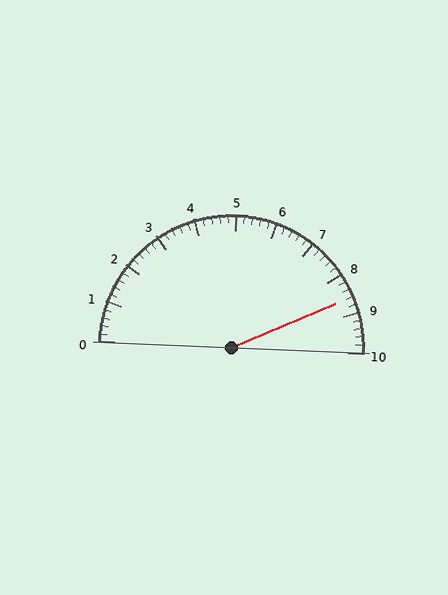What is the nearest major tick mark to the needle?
The nearest major tick mark is 9.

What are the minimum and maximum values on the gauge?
The gauge ranges from 0 to 10.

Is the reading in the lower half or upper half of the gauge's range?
The reading is in the upper half of the range (0 to 10).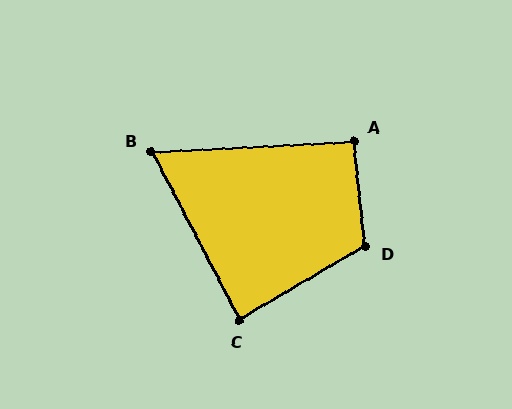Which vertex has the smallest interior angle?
B, at approximately 66 degrees.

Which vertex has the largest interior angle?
D, at approximately 114 degrees.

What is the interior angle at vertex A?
Approximately 93 degrees (approximately right).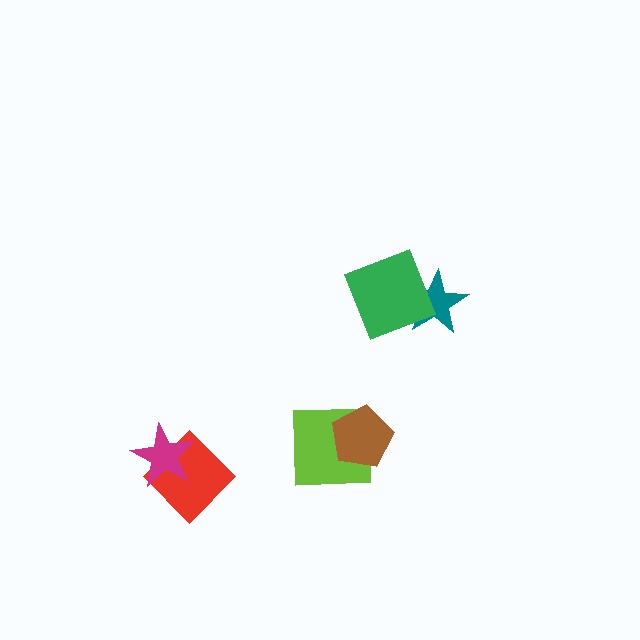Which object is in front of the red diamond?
The magenta star is in front of the red diamond.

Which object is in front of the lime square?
The brown pentagon is in front of the lime square.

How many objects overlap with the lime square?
1 object overlaps with the lime square.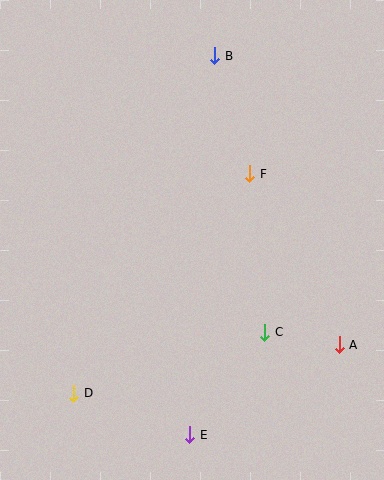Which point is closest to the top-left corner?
Point B is closest to the top-left corner.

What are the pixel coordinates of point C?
Point C is at (265, 332).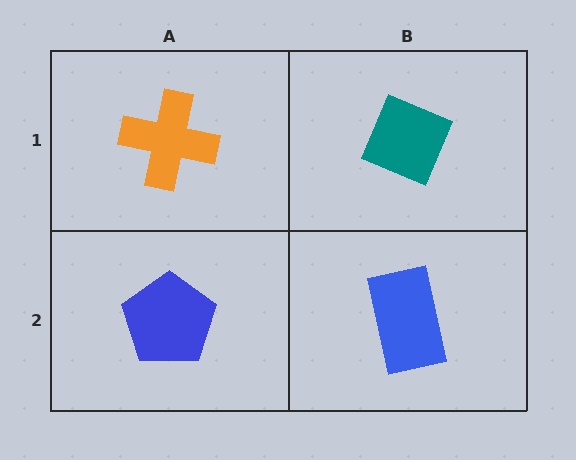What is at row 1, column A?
An orange cross.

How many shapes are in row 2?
2 shapes.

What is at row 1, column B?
A teal diamond.